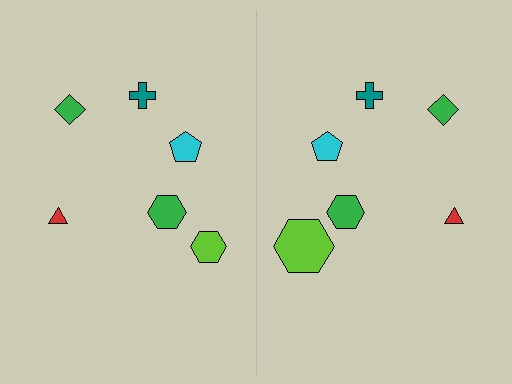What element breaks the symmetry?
The lime hexagon on the right side has a different size than its mirror counterpart.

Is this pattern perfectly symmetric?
No, the pattern is not perfectly symmetric. The lime hexagon on the right side has a different size than its mirror counterpart.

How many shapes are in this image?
There are 12 shapes in this image.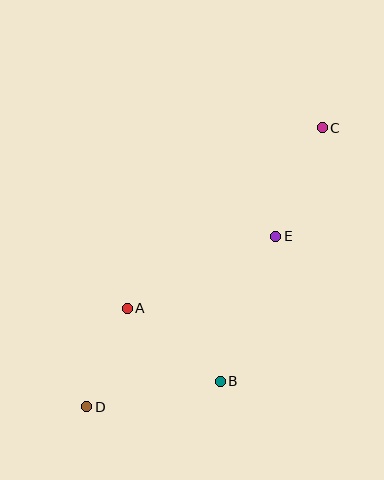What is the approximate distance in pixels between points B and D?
The distance between B and D is approximately 136 pixels.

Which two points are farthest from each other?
Points C and D are farthest from each other.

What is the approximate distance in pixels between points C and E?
The distance between C and E is approximately 118 pixels.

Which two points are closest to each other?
Points A and D are closest to each other.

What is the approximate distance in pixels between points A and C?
The distance between A and C is approximately 266 pixels.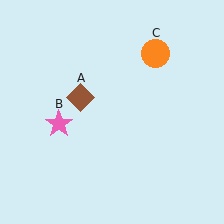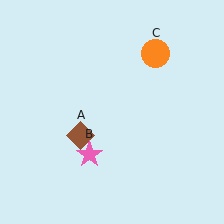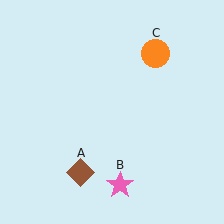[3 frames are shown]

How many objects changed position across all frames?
2 objects changed position: brown diamond (object A), pink star (object B).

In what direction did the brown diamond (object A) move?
The brown diamond (object A) moved down.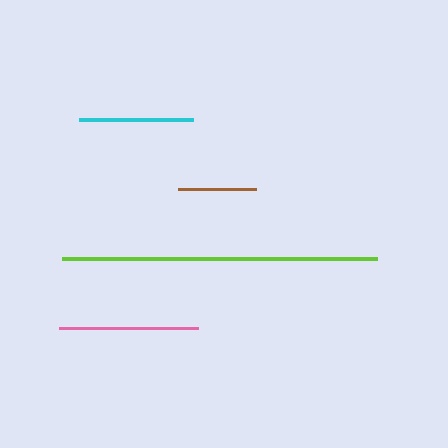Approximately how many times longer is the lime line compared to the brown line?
The lime line is approximately 4.1 times the length of the brown line.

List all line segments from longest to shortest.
From longest to shortest: lime, pink, cyan, brown.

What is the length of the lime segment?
The lime segment is approximately 315 pixels long.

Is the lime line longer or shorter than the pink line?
The lime line is longer than the pink line.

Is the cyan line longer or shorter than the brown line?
The cyan line is longer than the brown line.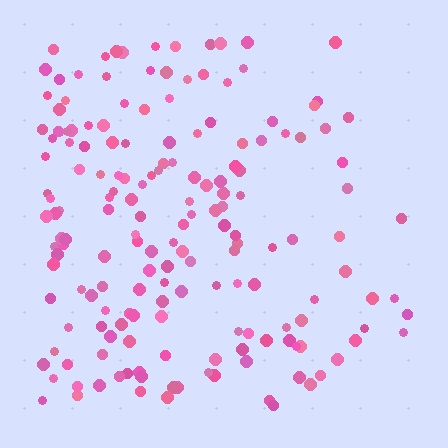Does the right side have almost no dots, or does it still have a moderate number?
Still a moderate number, just noticeably fewer than the left.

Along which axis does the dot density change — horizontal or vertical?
Horizontal.